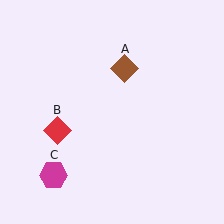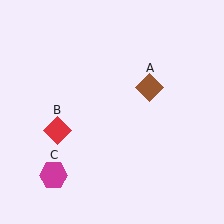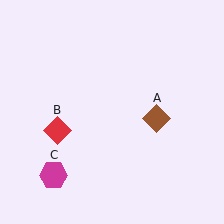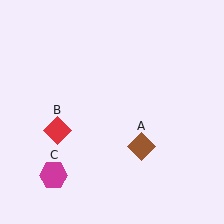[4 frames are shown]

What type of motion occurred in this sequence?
The brown diamond (object A) rotated clockwise around the center of the scene.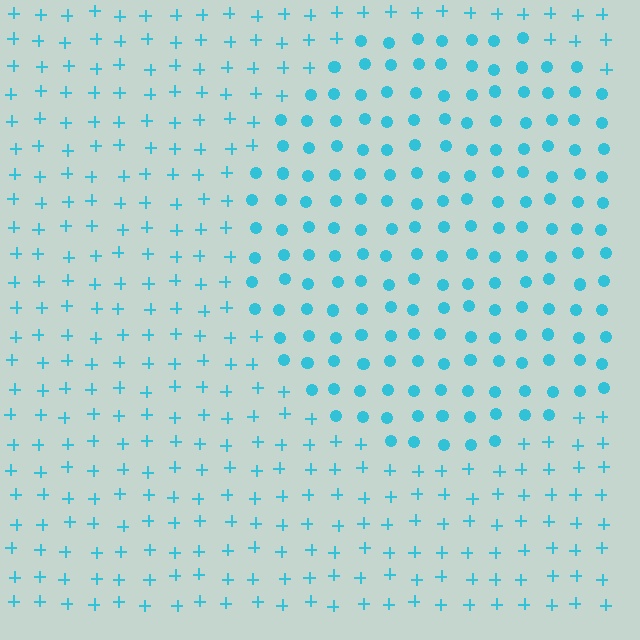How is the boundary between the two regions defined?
The boundary is defined by a change in element shape: circles inside vs. plus signs outside. All elements share the same color and spacing.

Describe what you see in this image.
The image is filled with small cyan elements arranged in a uniform grid. A circle-shaped region contains circles, while the surrounding area contains plus signs. The boundary is defined purely by the change in element shape.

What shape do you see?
I see a circle.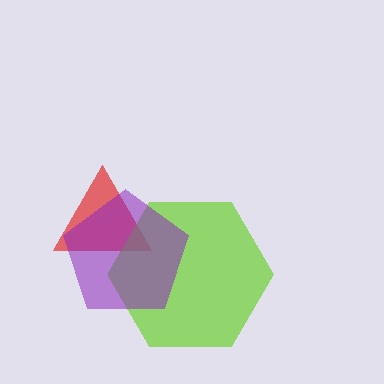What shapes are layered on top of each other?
The layered shapes are: a red triangle, a lime hexagon, a purple pentagon.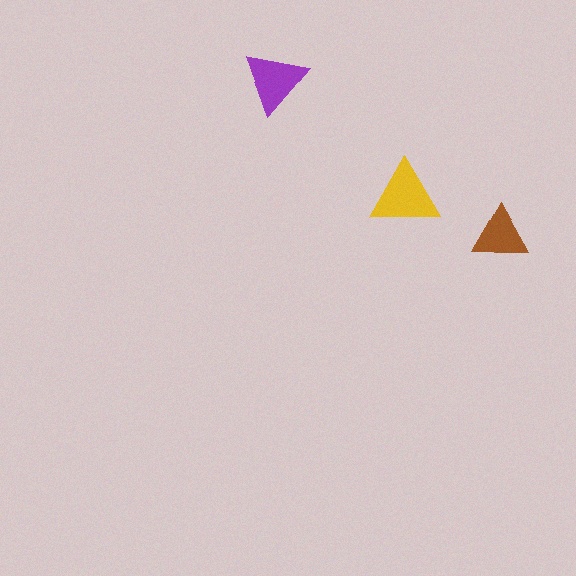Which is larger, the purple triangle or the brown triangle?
The purple one.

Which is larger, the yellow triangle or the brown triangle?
The yellow one.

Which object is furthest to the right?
The brown triangle is rightmost.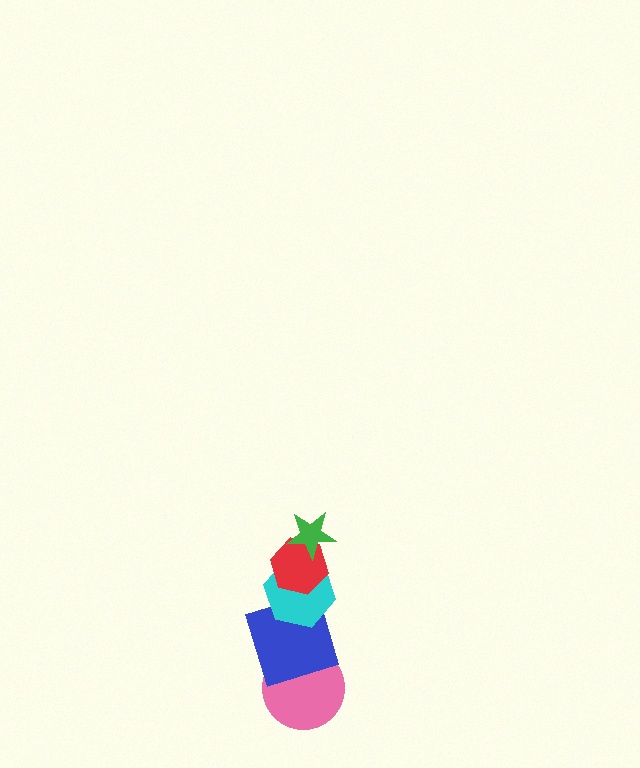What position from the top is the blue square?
The blue square is 4th from the top.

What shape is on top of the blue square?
The cyan hexagon is on top of the blue square.